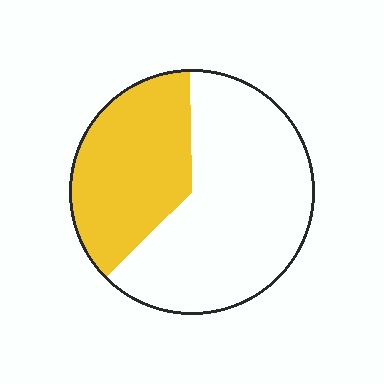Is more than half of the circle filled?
No.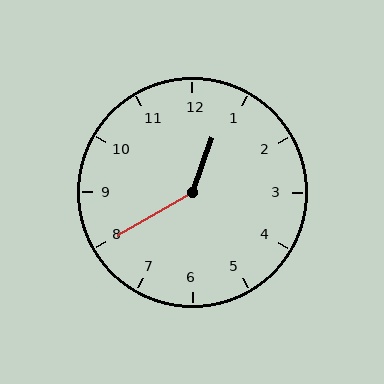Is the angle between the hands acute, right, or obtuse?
It is obtuse.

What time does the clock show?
12:40.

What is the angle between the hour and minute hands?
Approximately 140 degrees.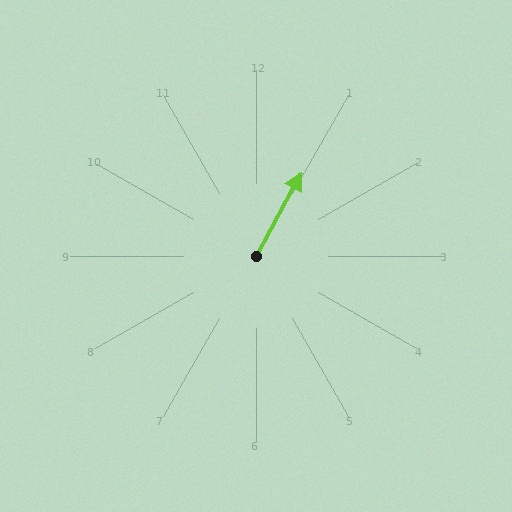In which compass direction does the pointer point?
Northeast.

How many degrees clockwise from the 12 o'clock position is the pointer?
Approximately 29 degrees.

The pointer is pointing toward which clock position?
Roughly 1 o'clock.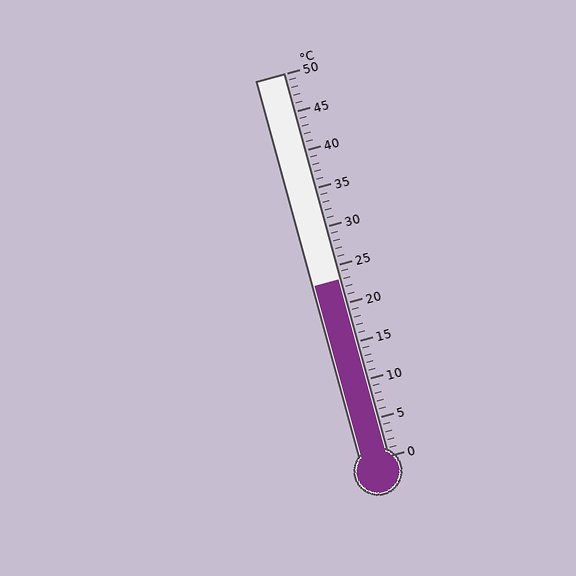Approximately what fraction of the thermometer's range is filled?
The thermometer is filled to approximately 45% of its range.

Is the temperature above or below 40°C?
The temperature is below 40°C.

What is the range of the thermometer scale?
The thermometer scale ranges from 0°C to 50°C.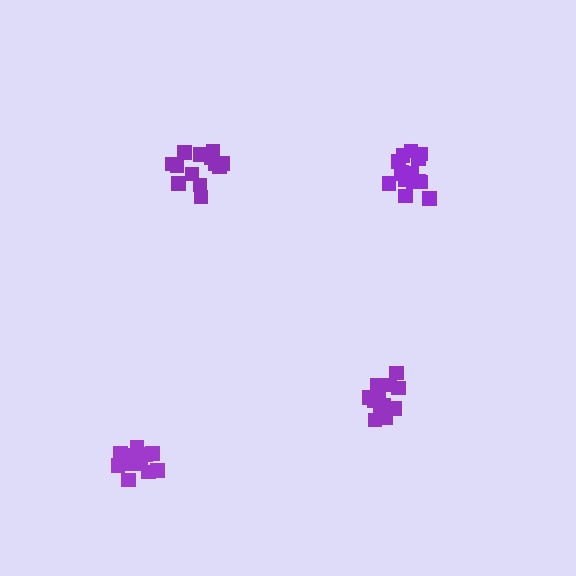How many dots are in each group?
Group 1: 12 dots, Group 2: 16 dots, Group 3: 14 dots, Group 4: 16 dots (58 total).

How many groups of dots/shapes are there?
There are 4 groups.